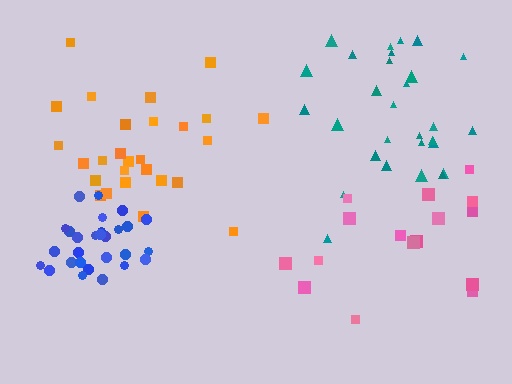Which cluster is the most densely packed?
Blue.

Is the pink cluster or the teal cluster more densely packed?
Teal.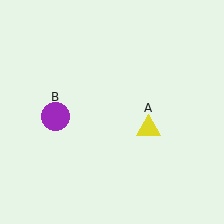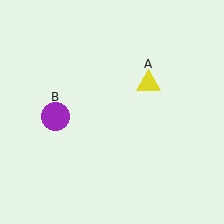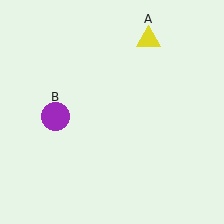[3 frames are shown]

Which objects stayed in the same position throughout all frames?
Purple circle (object B) remained stationary.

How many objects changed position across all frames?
1 object changed position: yellow triangle (object A).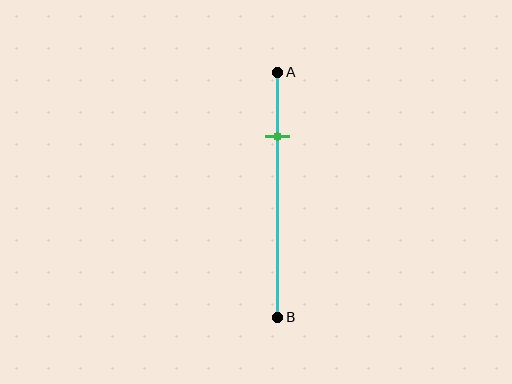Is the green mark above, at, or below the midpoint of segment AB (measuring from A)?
The green mark is above the midpoint of segment AB.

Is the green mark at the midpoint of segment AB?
No, the mark is at about 25% from A, not at the 50% midpoint.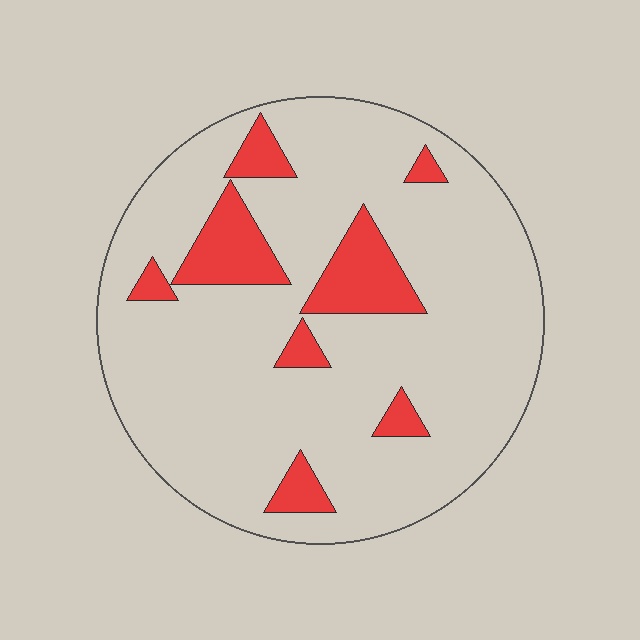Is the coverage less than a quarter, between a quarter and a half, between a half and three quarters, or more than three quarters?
Less than a quarter.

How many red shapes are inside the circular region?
8.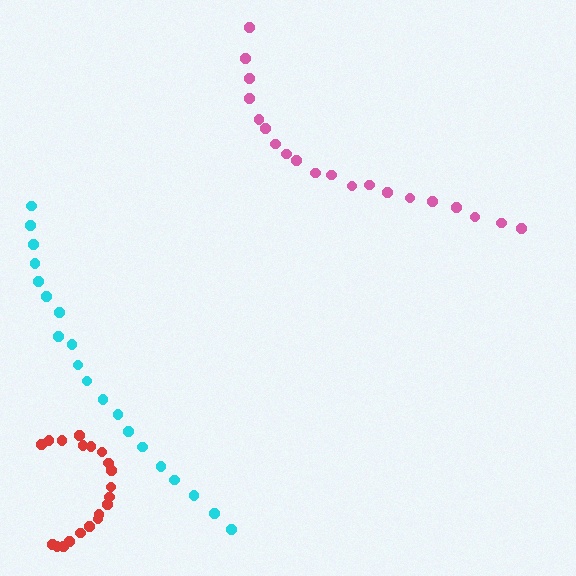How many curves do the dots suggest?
There are 3 distinct paths.